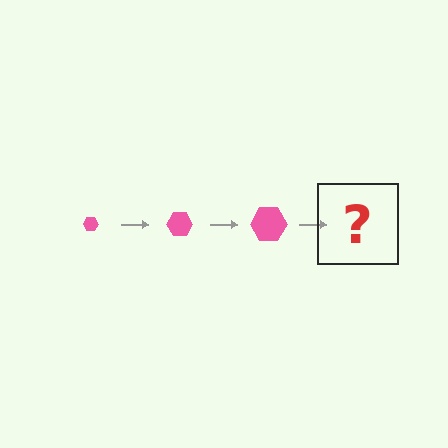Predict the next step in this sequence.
The next step is a pink hexagon, larger than the previous one.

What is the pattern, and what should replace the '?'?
The pattern is that the hexagon gets progressively larger each step. The '?' should be a pink hexagon, larger than the previous one.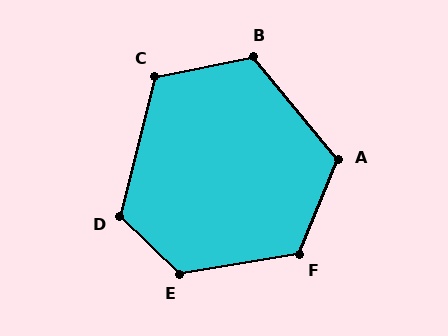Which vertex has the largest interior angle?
E, at approximately 127 degrees.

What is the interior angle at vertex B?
Approximately 118 degrees (obtuse).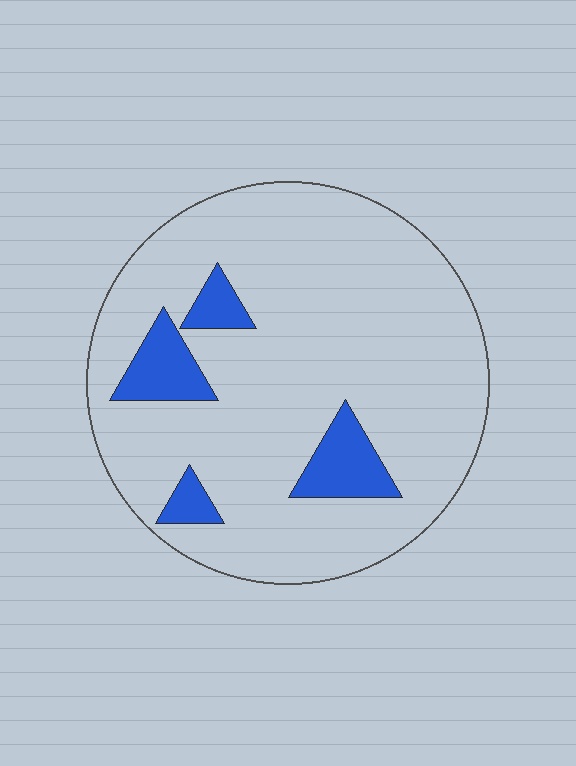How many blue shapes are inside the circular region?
4.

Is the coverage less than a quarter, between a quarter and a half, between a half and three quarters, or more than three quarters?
Less than a quarter.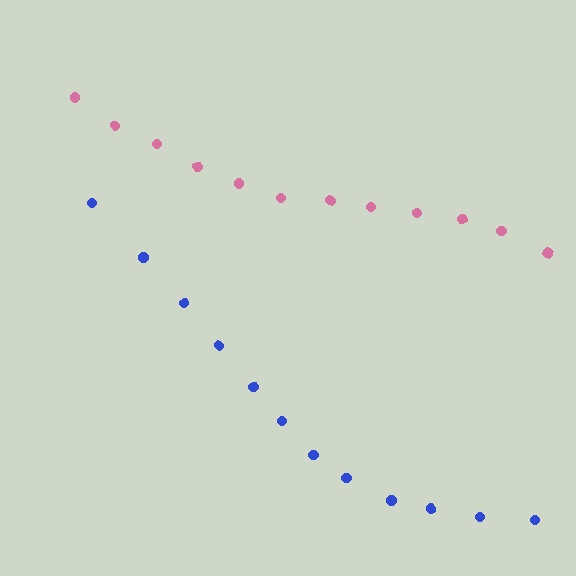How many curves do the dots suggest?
There are 2 distinct paths.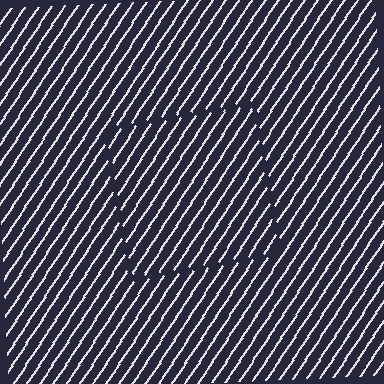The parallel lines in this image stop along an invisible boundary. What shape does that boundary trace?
An illusory square. The interior of the shape contains the same grating, shifted by half a period — the contour is defined by the phase discontinuity where line-ends from the inner and outer gratings abut.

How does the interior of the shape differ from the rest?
The interior of the shape contains the same grating, shifted by half a period — the contour is defined by the phase discontinuity where line-ends from the inner and outer gratings abut.